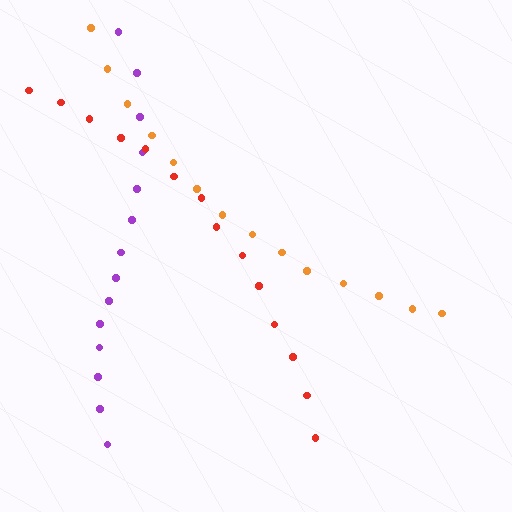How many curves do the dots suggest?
There are 3 distinct paths.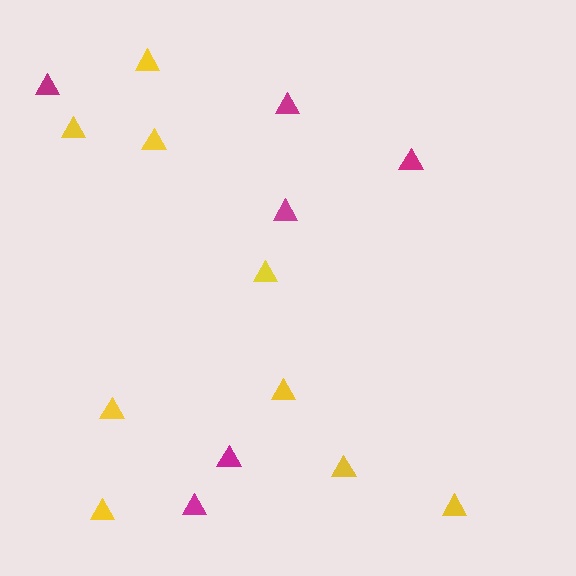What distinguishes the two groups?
There are 2 groups: one group of magenta triangles (6) and one group of yellow triangles (9).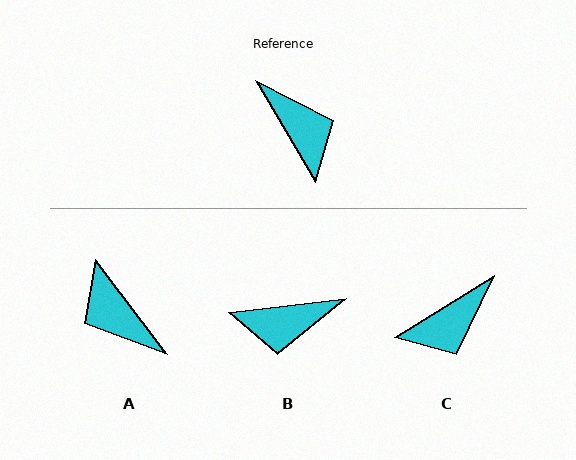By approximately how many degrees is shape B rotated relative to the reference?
Approximately 114 degrees clockwise.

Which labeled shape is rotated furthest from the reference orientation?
A, about 173 degrees away.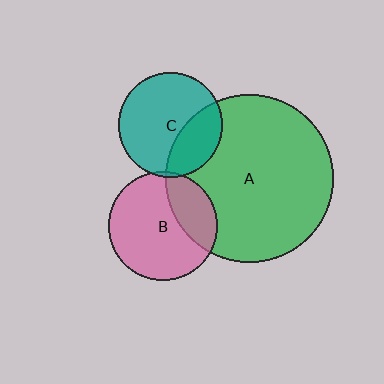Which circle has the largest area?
Circle A (green).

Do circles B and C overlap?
Yes.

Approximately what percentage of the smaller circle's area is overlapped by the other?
Approximately 5%.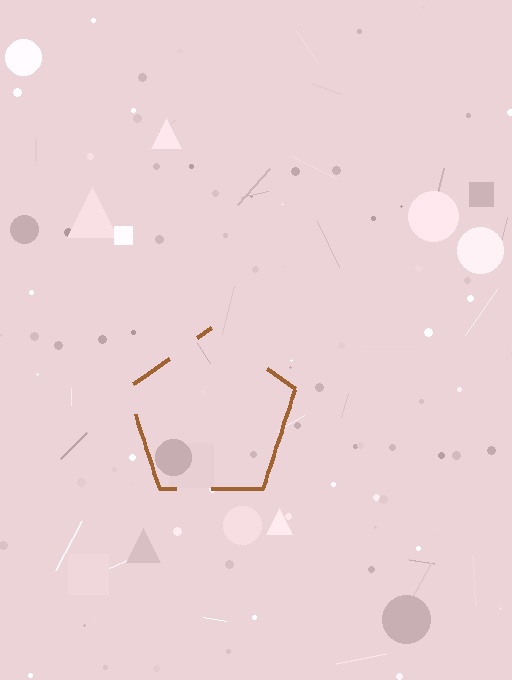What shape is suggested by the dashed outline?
The dashed outline suggests a pentagon.